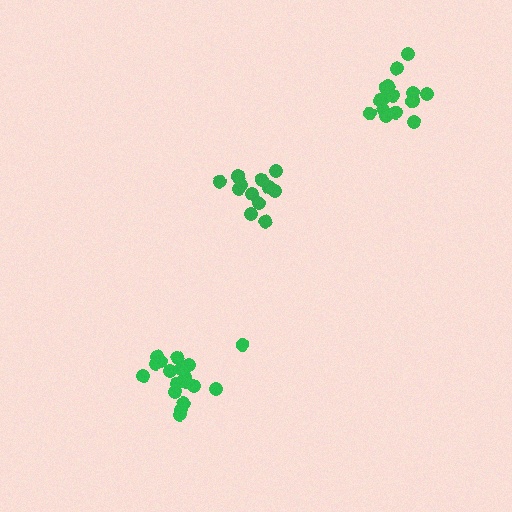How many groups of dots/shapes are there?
There are 3 groups.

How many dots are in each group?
Group 1: 13 dots, Group 2: 18 dots, Group 3: 16 dots (47 total).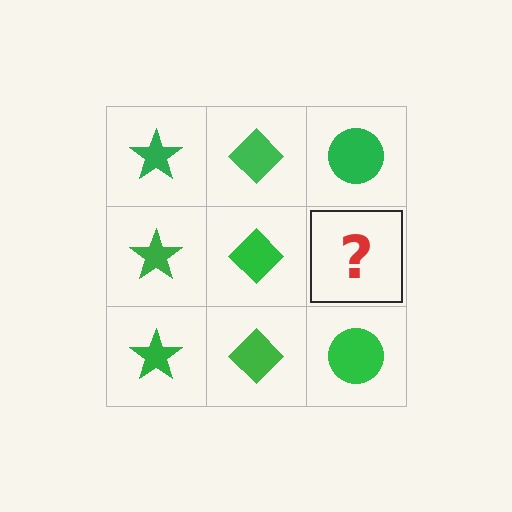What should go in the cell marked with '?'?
The missing cell should contain a green circle.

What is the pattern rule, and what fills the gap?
The rule is that each column has a consistent shape. The gap should be filled with a green circle.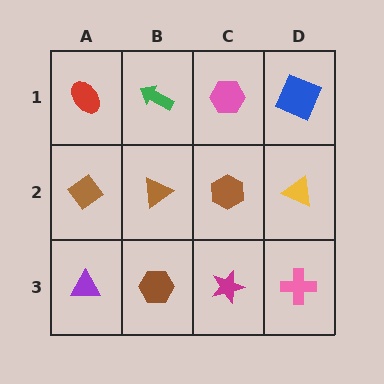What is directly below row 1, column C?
A brown hexagon.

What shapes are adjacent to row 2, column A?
A red ellipse (row 1, column A), a purple triangle (row 3, column A), a brown triangle (row 2, column B).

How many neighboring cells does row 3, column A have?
2.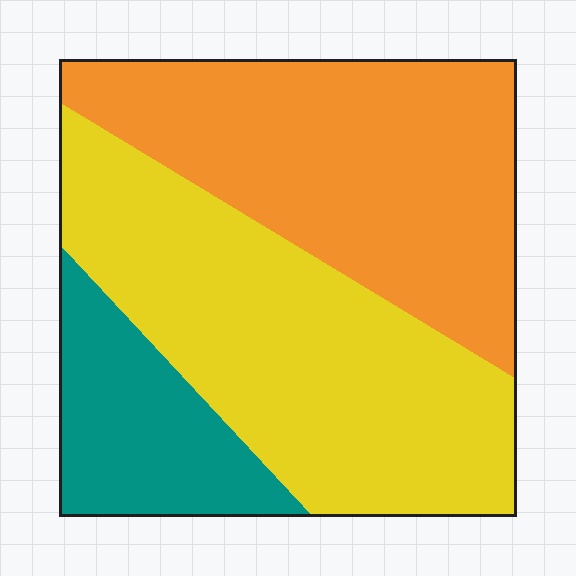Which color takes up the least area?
Teal, at roughly 15%.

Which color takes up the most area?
Yellow, at roughly 45%.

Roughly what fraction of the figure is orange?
Orange covers 40% of the figure.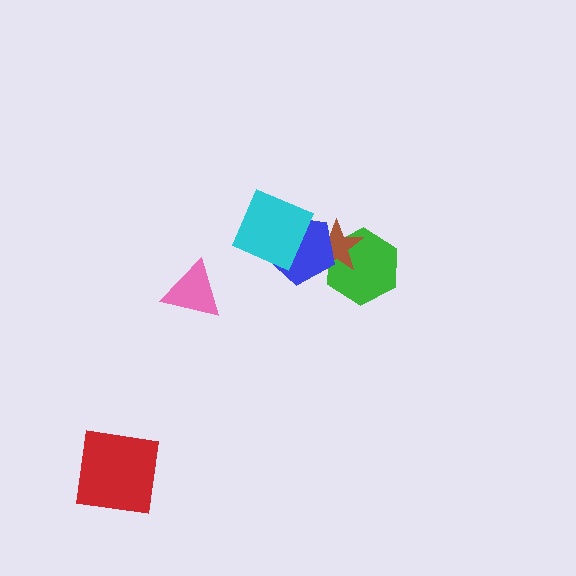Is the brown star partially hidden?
Yes, it is partially covered by another shape.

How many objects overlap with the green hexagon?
2 objects overlap with the green hexagon.